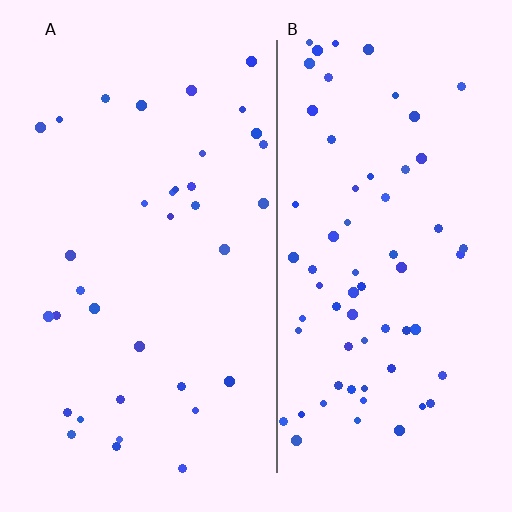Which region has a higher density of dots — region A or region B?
B (the right).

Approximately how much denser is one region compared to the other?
Approximately 1.9× — region B over region A.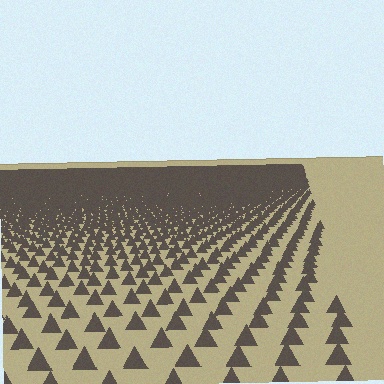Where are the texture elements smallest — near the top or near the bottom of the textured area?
Near the top.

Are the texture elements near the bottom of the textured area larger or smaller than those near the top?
Larger. Near the bottom, elements are closer to the viewer and appear at a bigger on-screen size.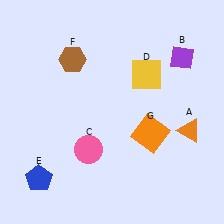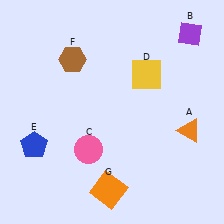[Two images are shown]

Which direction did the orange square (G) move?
The orange square (G) moved down.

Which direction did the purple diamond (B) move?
The purple diamond (B) moved up.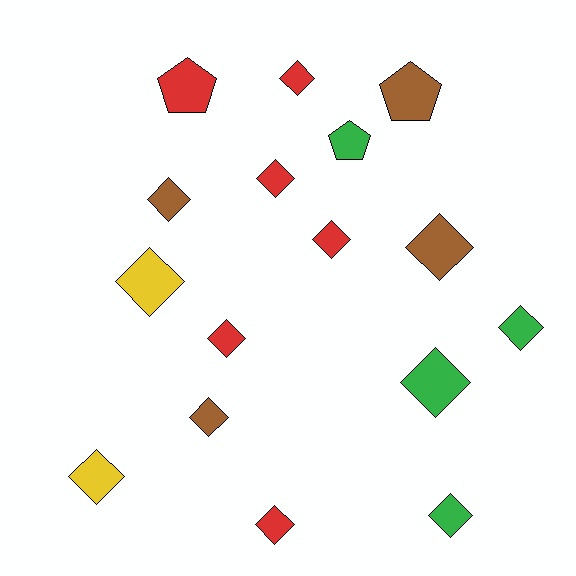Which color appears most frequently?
Red, with 6 objects.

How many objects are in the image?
There are 16 objects.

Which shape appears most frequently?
Diamond, with 13 objects.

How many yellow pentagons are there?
There are no yellow pentagons.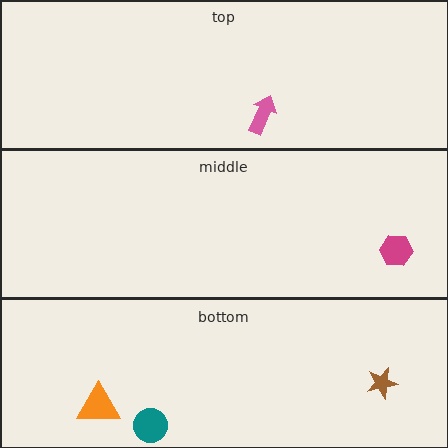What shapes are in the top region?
The pink arrow.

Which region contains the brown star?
The bottom region.